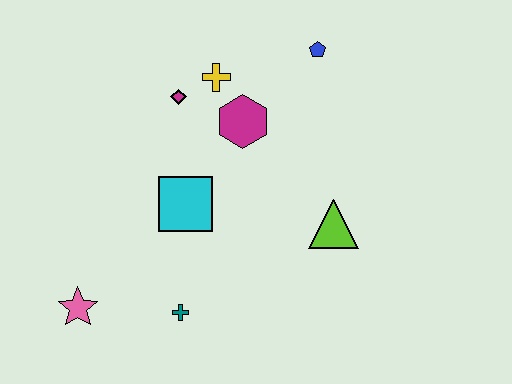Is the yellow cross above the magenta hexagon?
Yes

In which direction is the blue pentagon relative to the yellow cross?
The blue pentagon is to the right of the yellow cross.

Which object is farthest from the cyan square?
The blue pentagon is farthest from the cyan square.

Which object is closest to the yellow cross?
The magenta diamond is closest to the yellow cross.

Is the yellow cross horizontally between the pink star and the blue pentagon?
Yes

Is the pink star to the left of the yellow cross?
Yes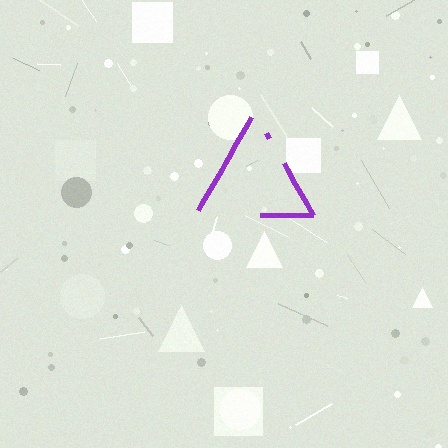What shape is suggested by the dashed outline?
The dashed outline suggests a triangle.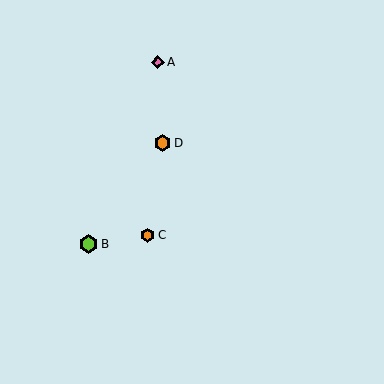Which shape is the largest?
The lime hexagon (labeled B) is the largest.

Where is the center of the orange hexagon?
The center of the orange hexagon is at (163, 143).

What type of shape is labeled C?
Shape C is an orange hexagon.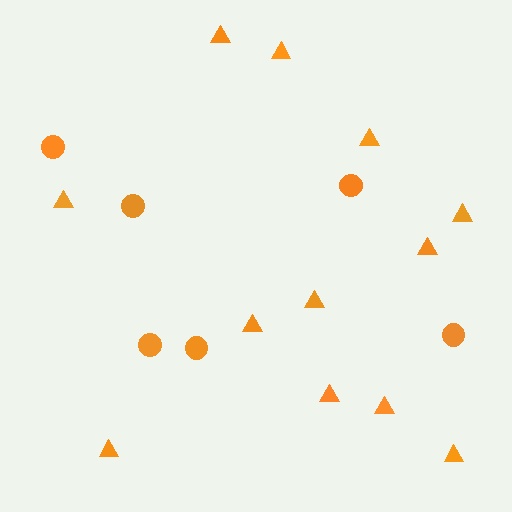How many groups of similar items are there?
There are 2 groups: one group of circles (6) and one group of triangles (12).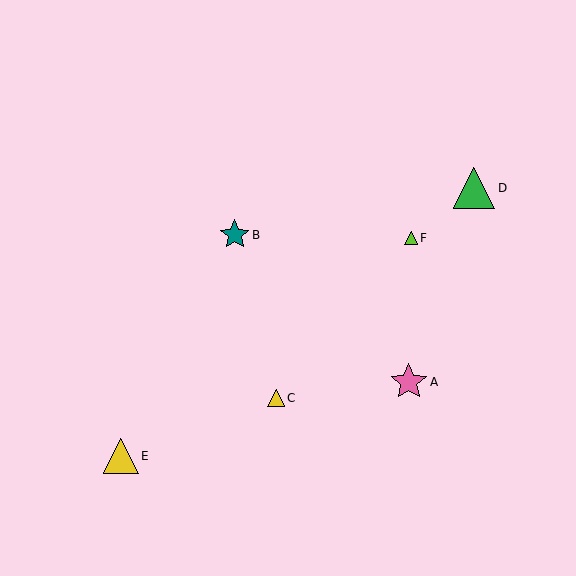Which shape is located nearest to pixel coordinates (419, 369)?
The pink star (labeled A) at (409, 382) is nearest to that location.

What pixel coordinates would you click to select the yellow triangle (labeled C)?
Click at (276, 398) to select the yellow triangle C.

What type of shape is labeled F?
Shape F is a lime triangle.